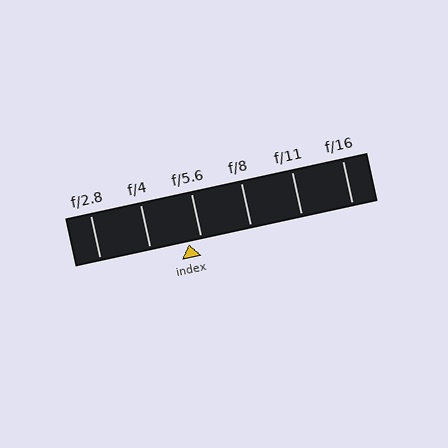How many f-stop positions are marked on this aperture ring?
There are 6 f-stop positions marked.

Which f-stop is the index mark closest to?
The index mark is closest to f/5.6.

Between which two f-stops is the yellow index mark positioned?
The index mark is between f/4 and f/5.6.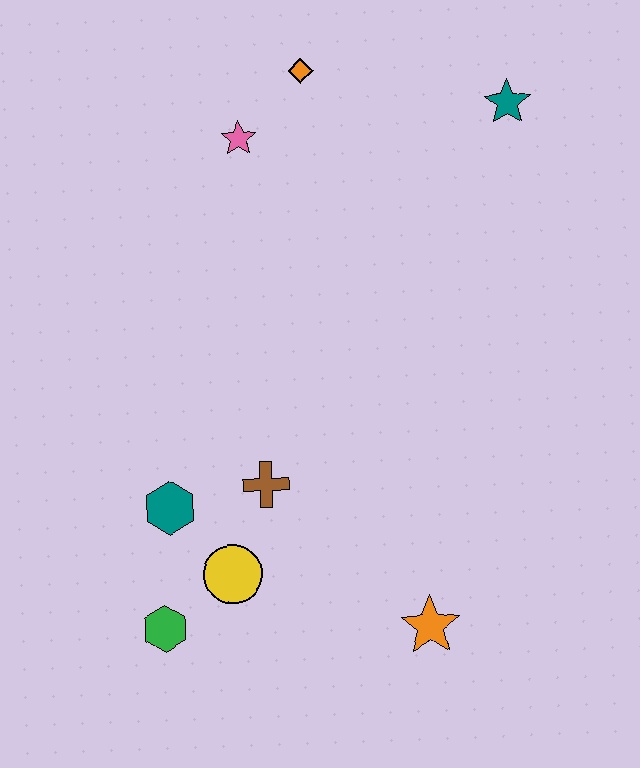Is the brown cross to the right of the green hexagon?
Yes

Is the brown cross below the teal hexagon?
No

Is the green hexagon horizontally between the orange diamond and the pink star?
No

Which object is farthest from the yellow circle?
The teal star is farthest from the yellow circle.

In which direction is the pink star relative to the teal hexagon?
The pink star is above the teal hexagon.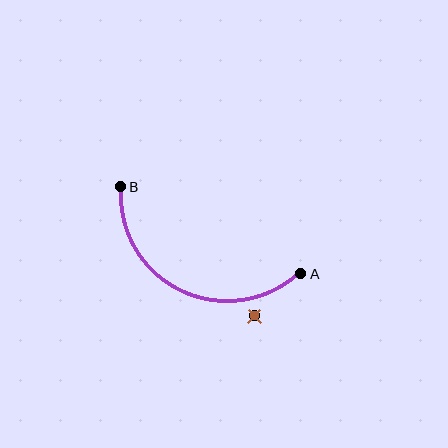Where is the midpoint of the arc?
The arc midpoint is the point on the curve farthest from the straight line joining A and B. It sits below that line.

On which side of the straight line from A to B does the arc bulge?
The arc bulges below the straight line connecting A and B.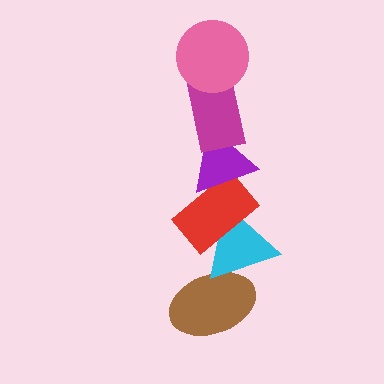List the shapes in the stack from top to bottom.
From top to bottom: the pink circle, the magenta rectangle, the purple triangle, the red rectangle, the cyan triangle, the brown ellipse.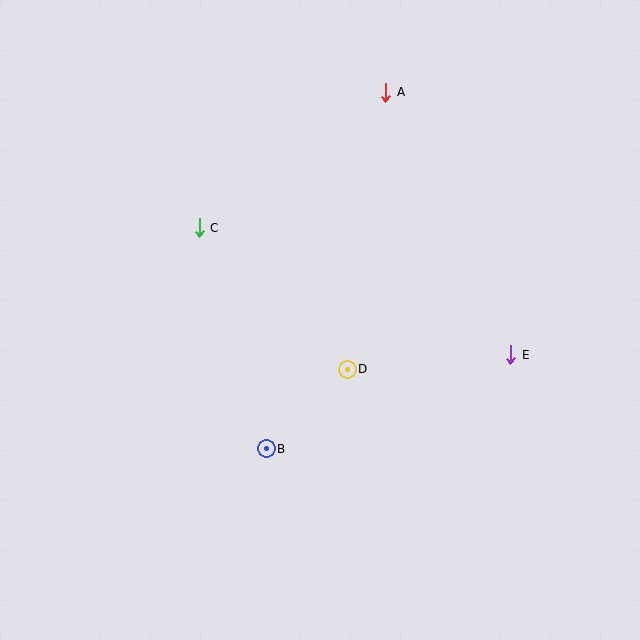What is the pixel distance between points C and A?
The distance between C and A is 230 pixels.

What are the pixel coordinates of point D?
Point D is at (347, 369).